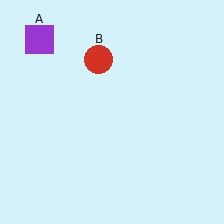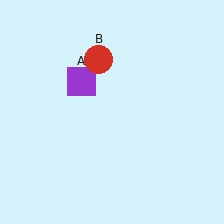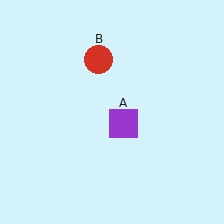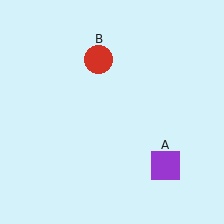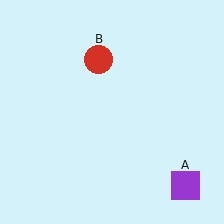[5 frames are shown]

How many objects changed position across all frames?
1 object changed position: purple square (object A).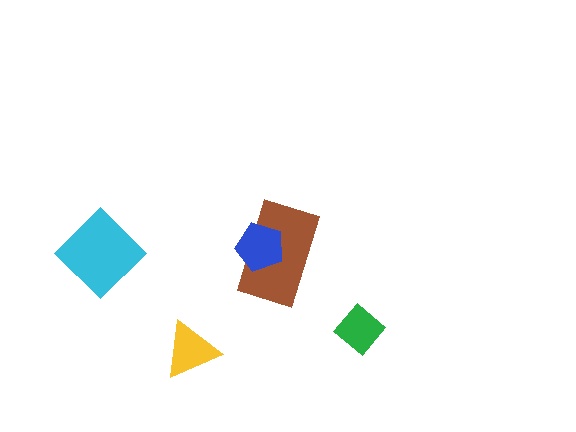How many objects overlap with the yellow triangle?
0 objects overlap with the yellow triangle.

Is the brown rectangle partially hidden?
Yes, it is partially covered by another shape.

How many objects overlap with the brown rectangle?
1 object overlaps with the brown rectangle.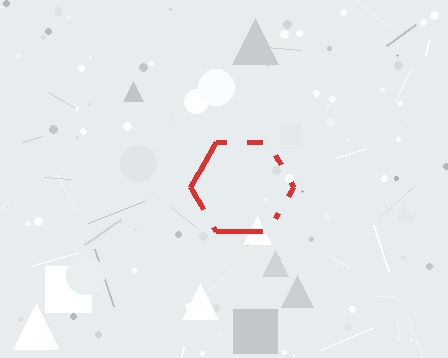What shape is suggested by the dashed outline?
The dashed outline suggests a hexagon.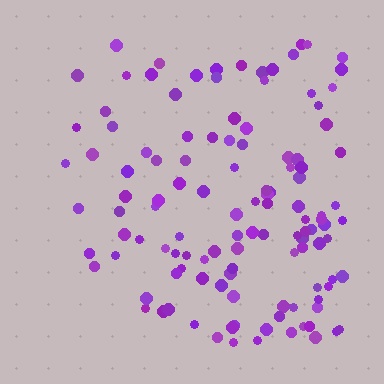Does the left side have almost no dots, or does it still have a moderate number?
Still a moderate number, just noticeably fewer than the right.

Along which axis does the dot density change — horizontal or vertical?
Horizontal.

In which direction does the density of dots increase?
From left to right, with the right side densest.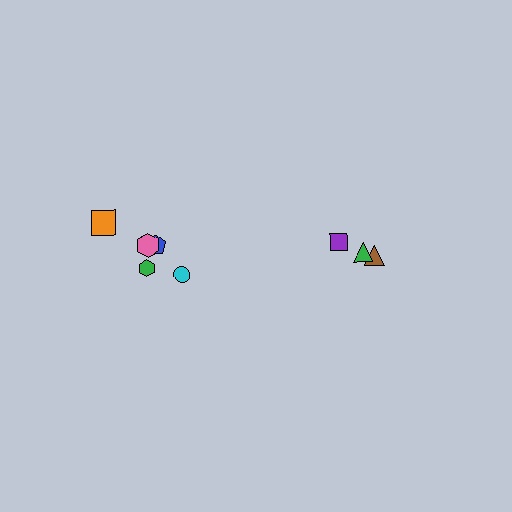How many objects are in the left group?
There are 5 objects.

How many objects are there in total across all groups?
There are 8 objects.